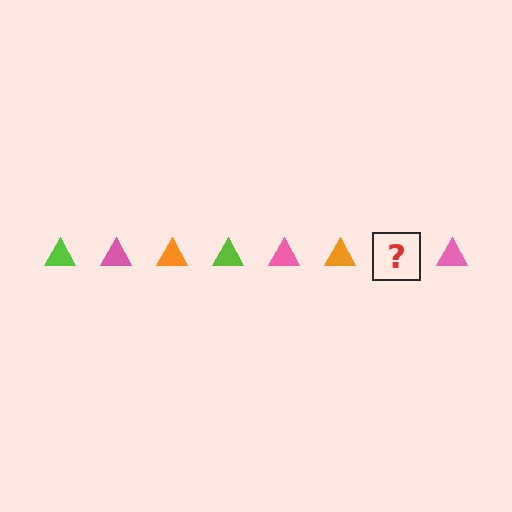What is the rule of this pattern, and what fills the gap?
The rule is that the pattern cycles through lime, pink, orange triangles. The gap should be filled with a lime triangle.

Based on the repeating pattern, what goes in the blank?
The blank should be a lime triangle.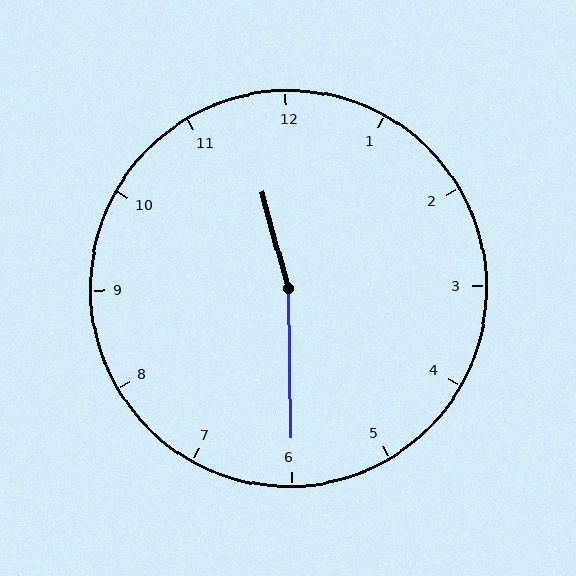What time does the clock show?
11:30.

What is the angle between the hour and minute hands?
Approximately 165 degrees.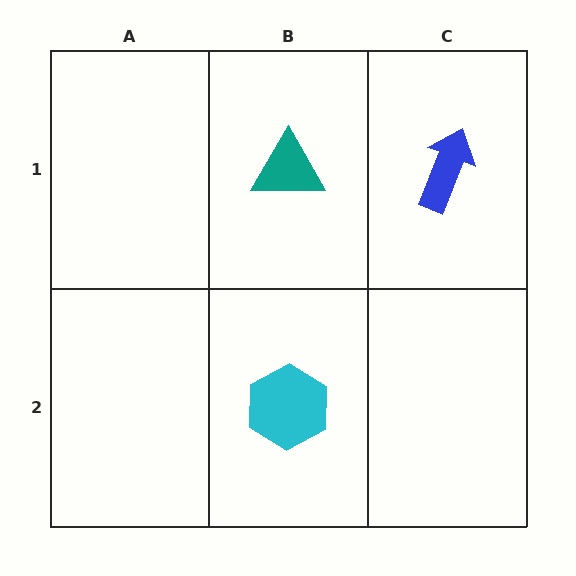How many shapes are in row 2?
1 shape.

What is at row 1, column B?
A teal triangle.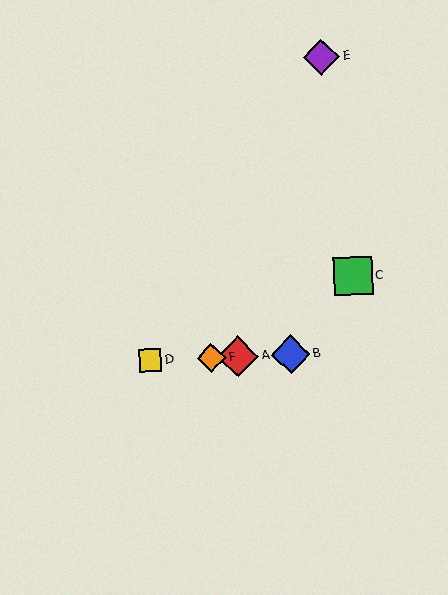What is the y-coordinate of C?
Object C is at y≈276.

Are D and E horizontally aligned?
No, D is at y≈360 and E is at y≈57.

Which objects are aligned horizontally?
Objects A, B, D, F are aligned horizontally.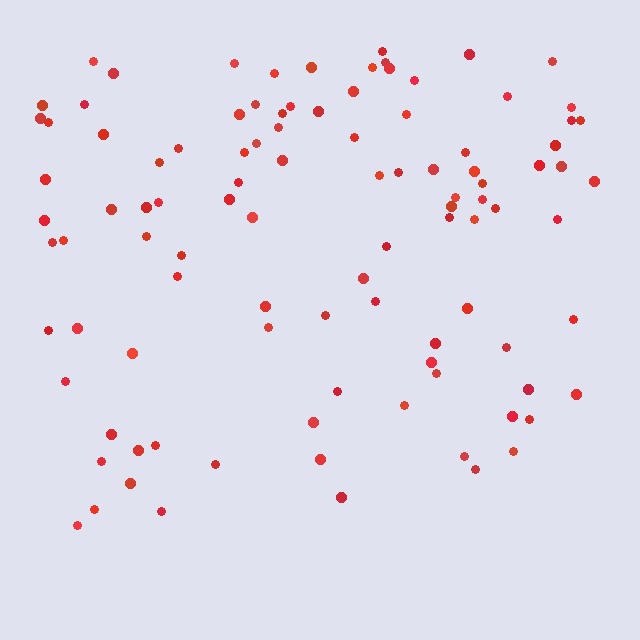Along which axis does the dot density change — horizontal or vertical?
Vertical.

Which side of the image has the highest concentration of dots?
The top.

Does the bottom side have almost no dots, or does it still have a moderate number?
Still a moderate number, just noticeably fewer than the top.